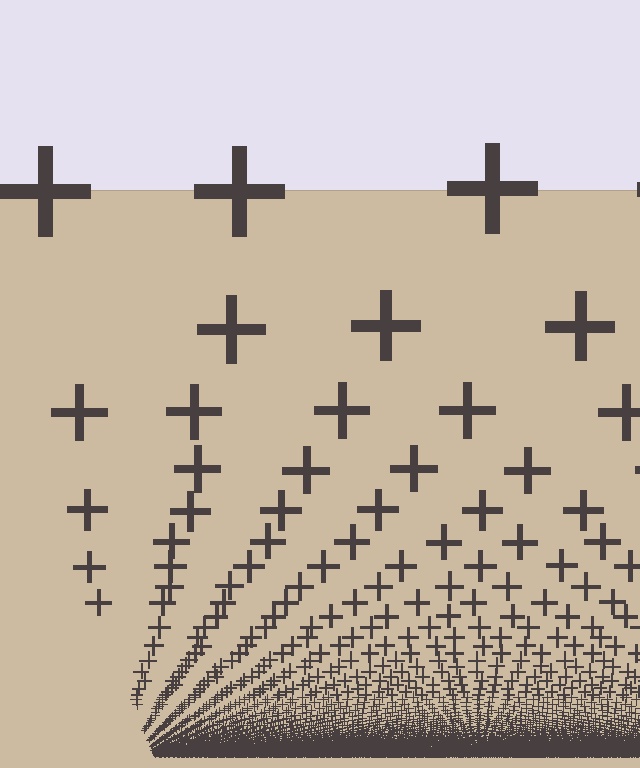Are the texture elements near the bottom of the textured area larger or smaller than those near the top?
Smaller. The gradient is inverted — elements near the bottom are smaller and denser.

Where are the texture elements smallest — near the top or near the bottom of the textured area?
Near the bottom.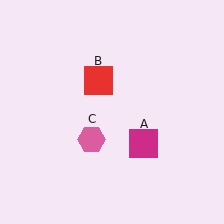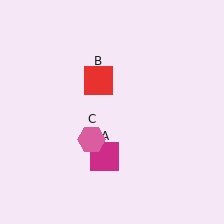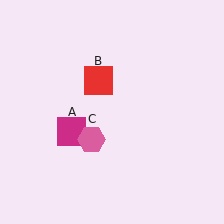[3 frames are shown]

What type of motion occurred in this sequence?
The magenta square (object A) rotated clockwise around the center of the scene.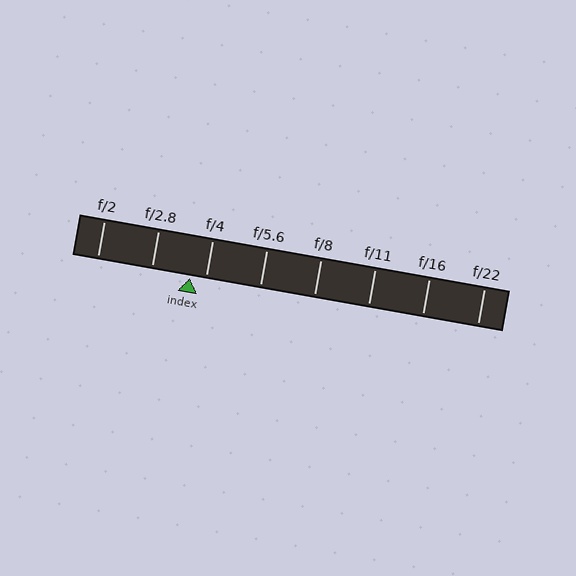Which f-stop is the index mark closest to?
The index mark is closest to f/4.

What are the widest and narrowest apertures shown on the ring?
The widest aperture shown is f/2 and the narrowest is f/22.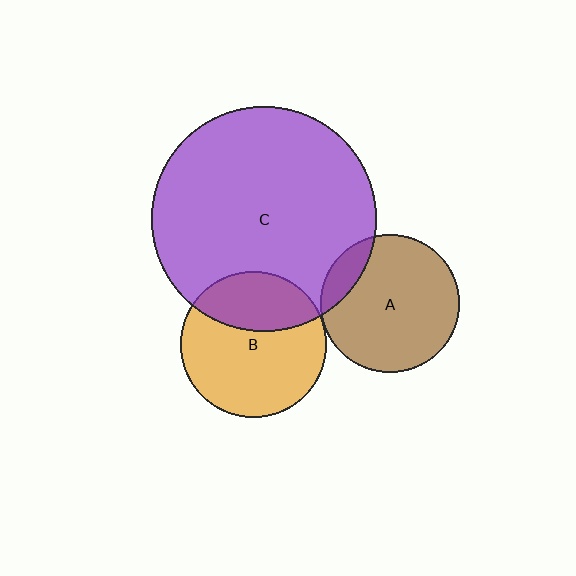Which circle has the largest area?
Circle C (purple).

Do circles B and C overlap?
Yes.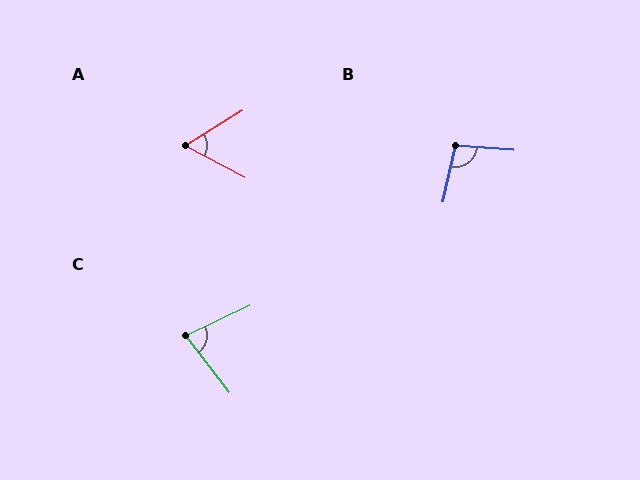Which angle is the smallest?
A, at approximately 60 degrees.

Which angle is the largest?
B, at approximately 98 degrees.